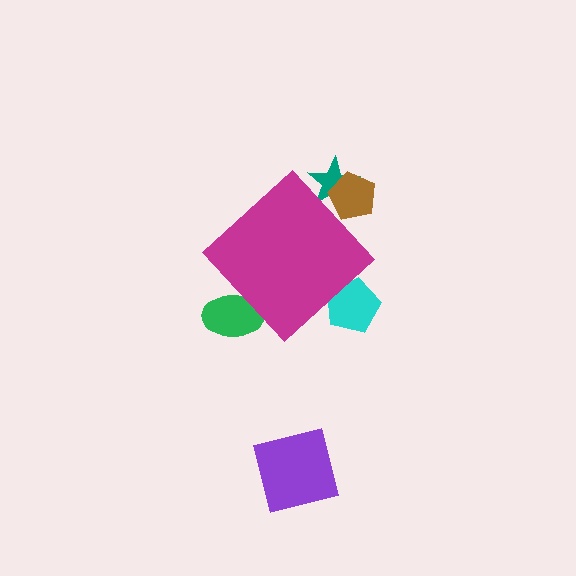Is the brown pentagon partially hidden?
Yes, the brown pentagon is partially hidden behind the magenta diamond.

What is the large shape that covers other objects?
A magenta diamond.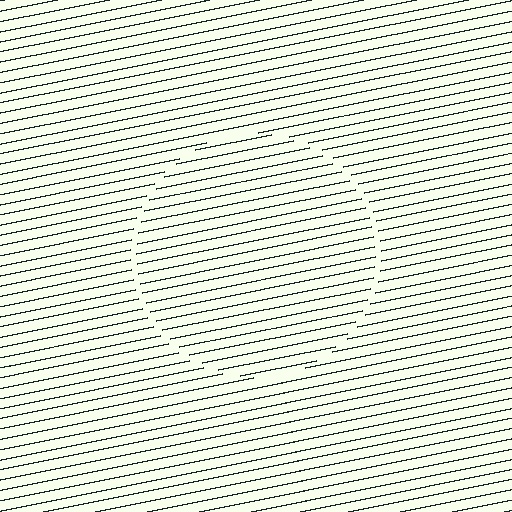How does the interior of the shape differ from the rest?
The interior of the shape contains the same grating, shifted by half a period — the contour is defined by the phase discontinuity where line-ends from the inner and outer gratings abut.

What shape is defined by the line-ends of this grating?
An illusory circle. The interior of the shape contains the same grating, shifted by half a period — the contour is defined by the phase discontinuity where line-ends from the inner and outer gratings abut.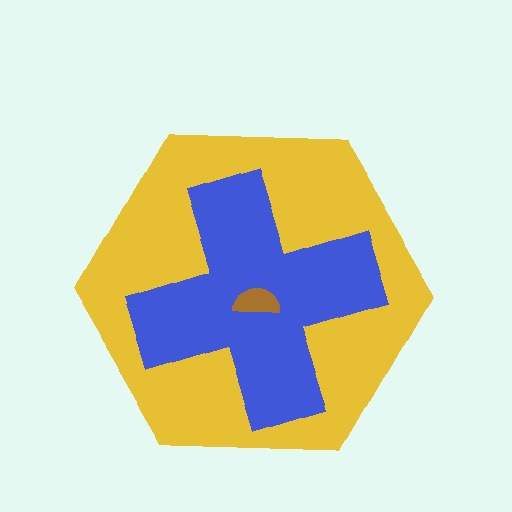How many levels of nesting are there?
3.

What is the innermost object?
The brown semicircle.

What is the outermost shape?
The yellow hexagon.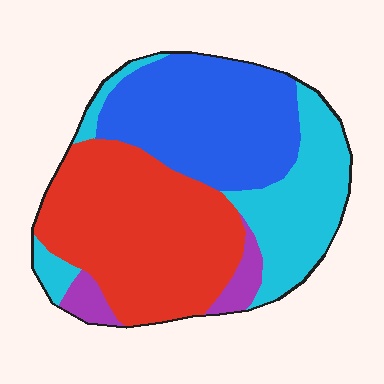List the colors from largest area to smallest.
From largest to smallest: red, blue, cyan, purple.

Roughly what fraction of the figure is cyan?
Cyan covers about 25% of the figure.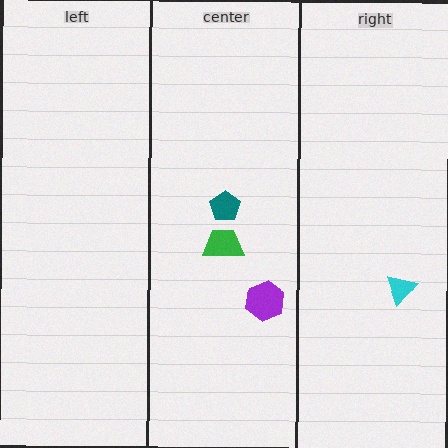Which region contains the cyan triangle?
The right region.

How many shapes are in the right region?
1.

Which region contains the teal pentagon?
The center region.